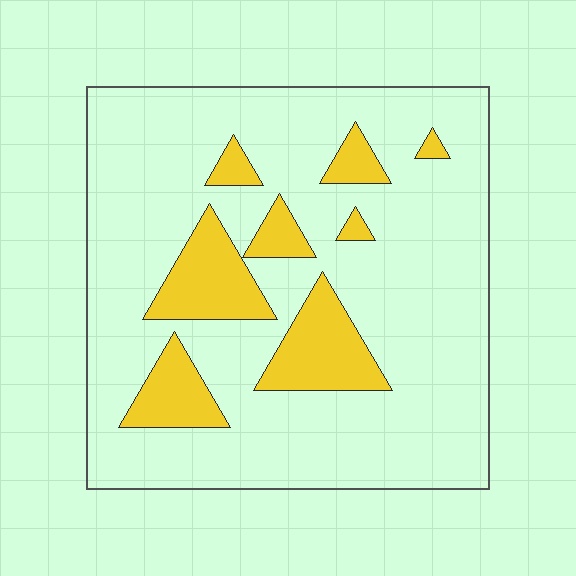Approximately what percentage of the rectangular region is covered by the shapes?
Approximately 20%.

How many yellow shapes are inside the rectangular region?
8.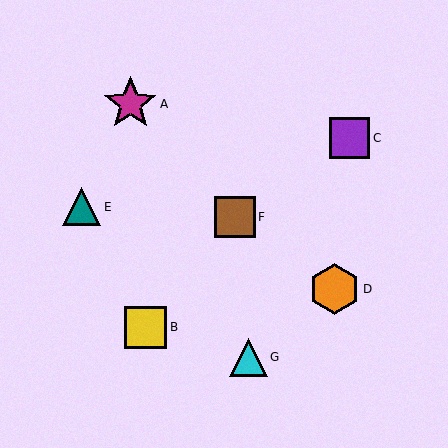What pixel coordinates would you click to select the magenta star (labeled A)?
Click at (130, 104) to select the magenta star A.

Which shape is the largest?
The magenta star (labeled A) is the largest.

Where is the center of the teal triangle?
The center of the teal triangle is at (81, 207).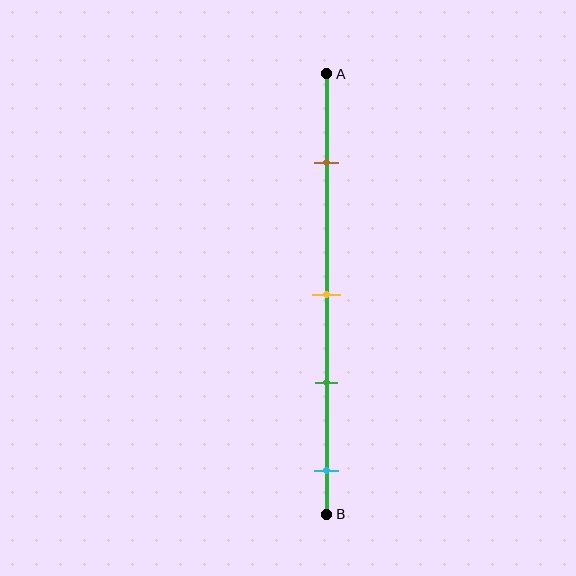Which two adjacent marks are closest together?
The yellow and green marks are the closest adjacent pair.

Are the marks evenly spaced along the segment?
No, the marks are not evenly spaced.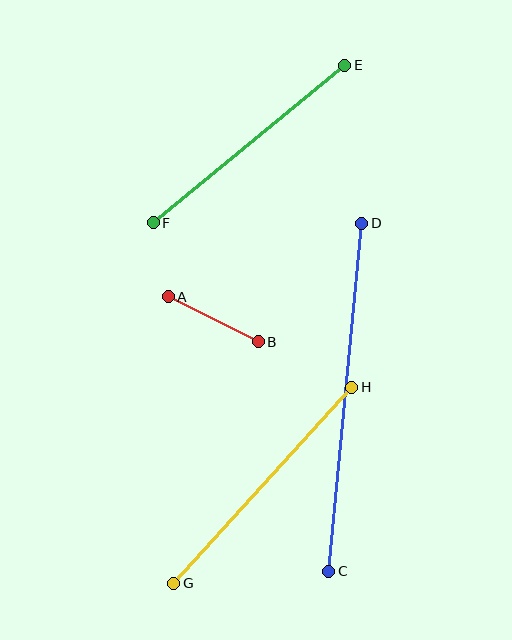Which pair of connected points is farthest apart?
Points C and D are farthest apart.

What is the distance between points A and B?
The distance is approximately 101 pixels.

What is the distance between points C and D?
The distance is approximately 349 pixels.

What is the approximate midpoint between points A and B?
The midpoint is at approximately (213, 319) pixels.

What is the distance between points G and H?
The distance is approximately 265 pixels.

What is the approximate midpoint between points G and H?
The midpoint is at approximately (263, 485) pixels.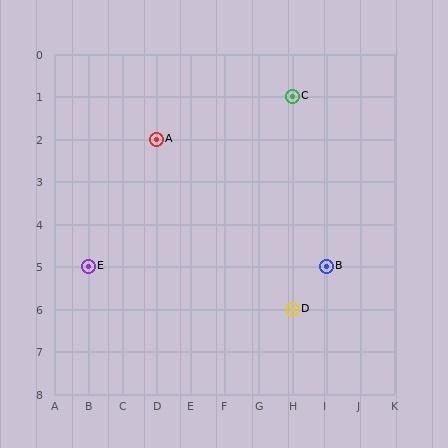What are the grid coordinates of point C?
Point C is at grid coordinates (H, 1).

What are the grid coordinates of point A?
Point A is at grid coordinates (D, 2).